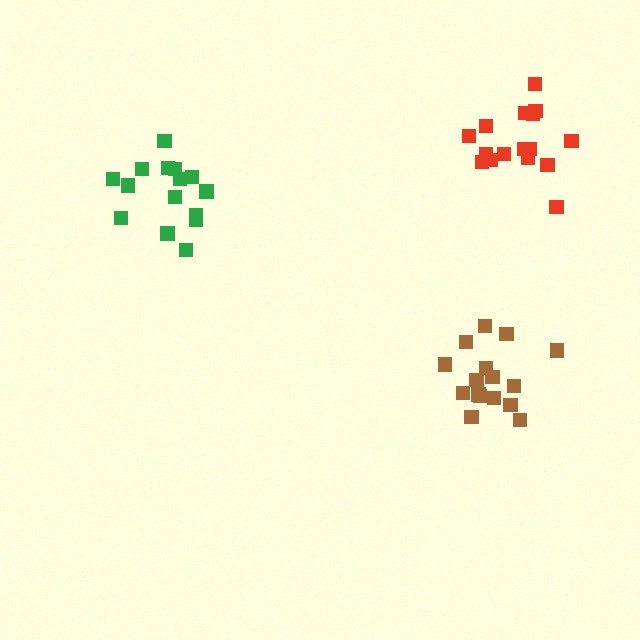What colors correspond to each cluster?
The clusters are colored: green, red, brown.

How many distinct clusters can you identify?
There are 3 distinct clusters.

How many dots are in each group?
Group 1: 15 dots, Group 2: 16 dots, Group 3: 16 dots (47 total).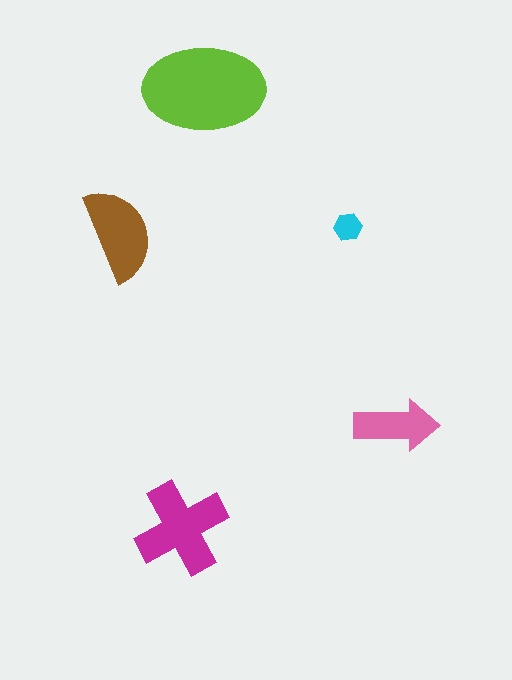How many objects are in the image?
There are 5 objects in the image.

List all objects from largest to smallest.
The lime ellipse, the magenta cross, the brown semicircle, the pink arrow, the cyan hexagon.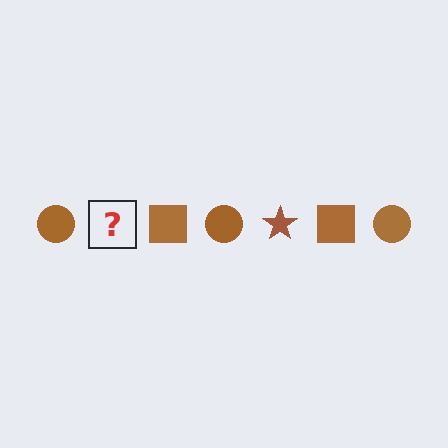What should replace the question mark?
The question mark should be replaced with a brown star.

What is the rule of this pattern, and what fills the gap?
The rule is that the pattern cycles through circle, star, square shapes in brown. The gap should be filled with a brown star.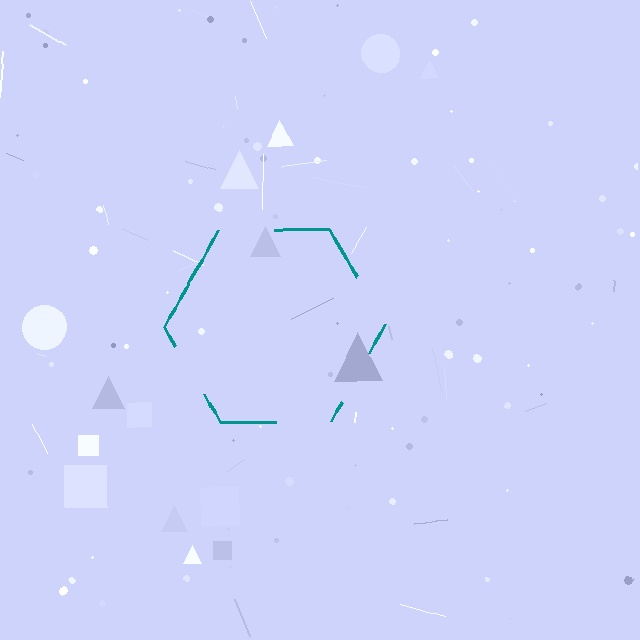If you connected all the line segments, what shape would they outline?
They would outline a hexagon.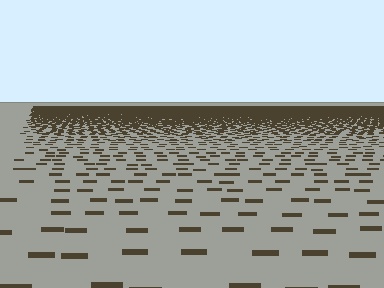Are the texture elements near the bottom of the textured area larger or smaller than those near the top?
Larger. Near the bottom, elements are closer to the viewer and appear at a bigger on-screen size.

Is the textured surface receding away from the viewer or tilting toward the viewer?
The surface is receding away from the viewer. Texture elements get smaller and denser toward the top.